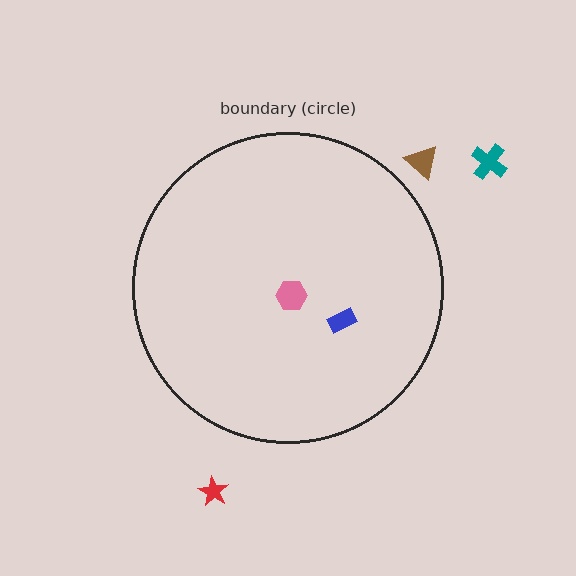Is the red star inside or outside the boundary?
Outside.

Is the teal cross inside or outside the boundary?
Outside.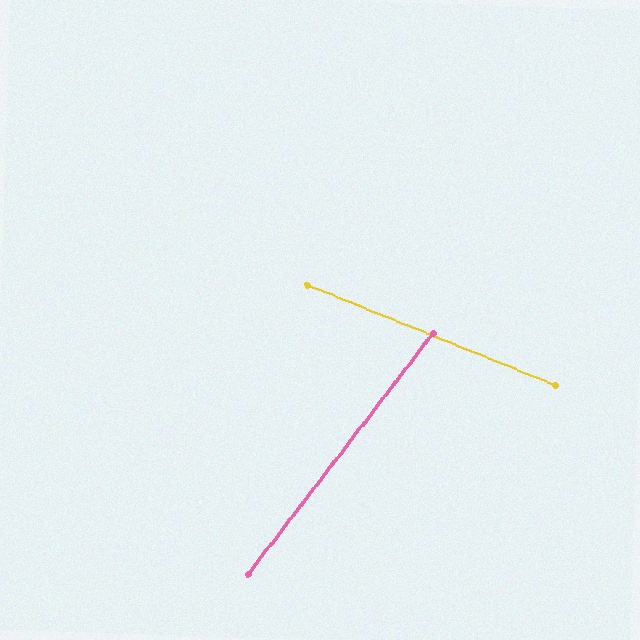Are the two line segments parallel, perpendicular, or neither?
Neither parallel nor perpendicular — they differ by about 74°.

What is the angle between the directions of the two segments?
Approximately 74 degrees.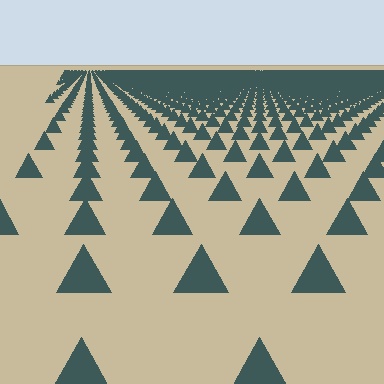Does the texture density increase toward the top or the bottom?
Density increases toward the top.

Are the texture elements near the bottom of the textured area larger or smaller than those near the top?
Larger. Near the bottom, elements are closer to the viewer and appear at a bigger on-screen size.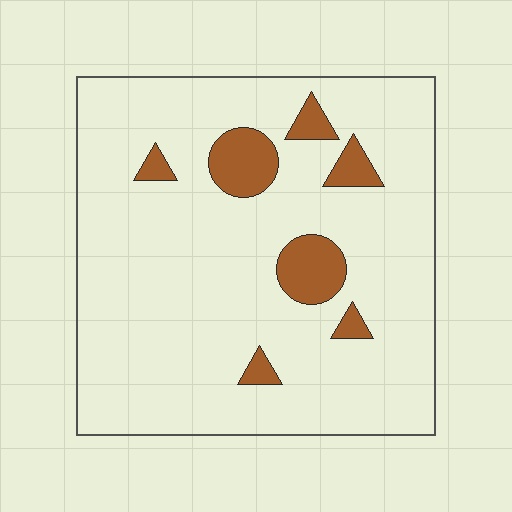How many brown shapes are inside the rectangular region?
7.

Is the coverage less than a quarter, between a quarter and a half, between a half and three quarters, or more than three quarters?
Less than a quarter.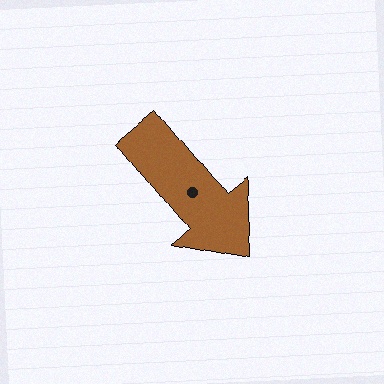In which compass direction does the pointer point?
Southeast.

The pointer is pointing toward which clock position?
Roughly 5 o'clock.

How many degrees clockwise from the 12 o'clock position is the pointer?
Approximately 141 degrees.